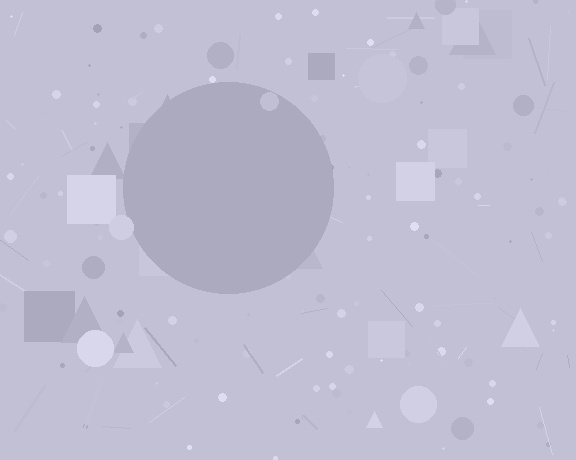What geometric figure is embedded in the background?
A circle is embedded in the background.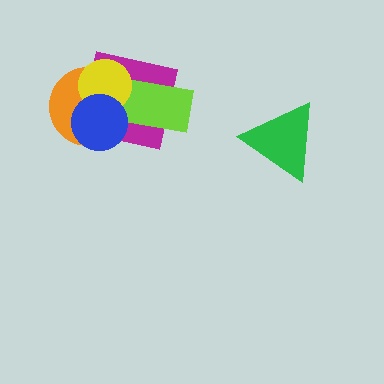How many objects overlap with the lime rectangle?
2 objects overlap with the lime rectangle.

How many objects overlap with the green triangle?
0 objects overlap with the green triangle.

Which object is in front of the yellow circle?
The blue circle is in front of the yellow circle.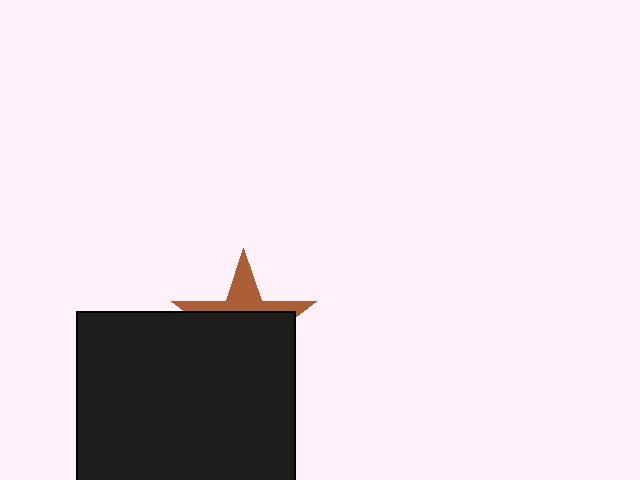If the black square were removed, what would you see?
You would see the complete brown star.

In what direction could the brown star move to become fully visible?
The brown star could move up. That would shift it out from behind the black square entirely.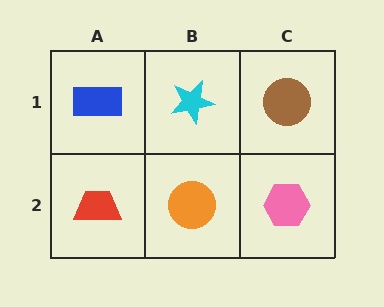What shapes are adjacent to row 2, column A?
A blue rectangle (row 1, column A), an orange circle (row 2, column B).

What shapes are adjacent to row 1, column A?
A red trapezoid (row 2, column A), a cyan star (row 1, column B).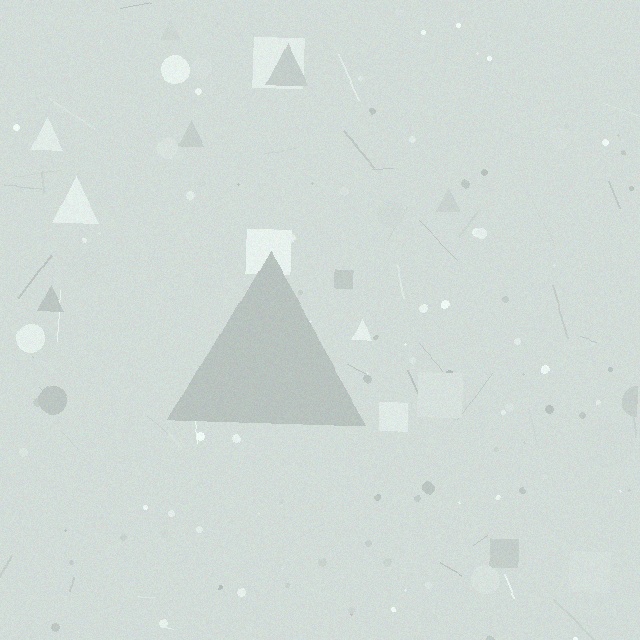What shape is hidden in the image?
A triangle is hidden in the image.